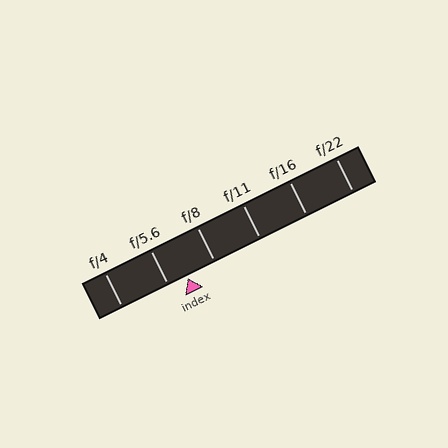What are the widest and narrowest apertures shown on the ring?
The widest aperture shown is f/4 and the narrowest is f/22.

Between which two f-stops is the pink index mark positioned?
The index mark is between f/5.6 and f/8.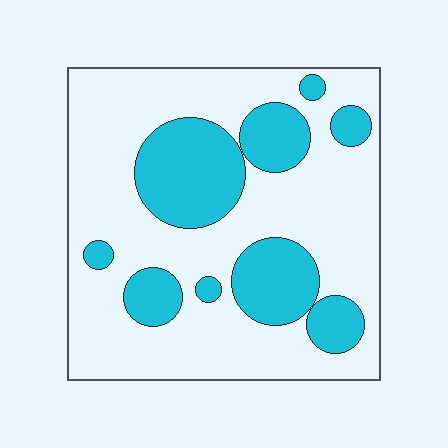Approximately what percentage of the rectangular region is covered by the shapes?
Approximately 30%.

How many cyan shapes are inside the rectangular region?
9.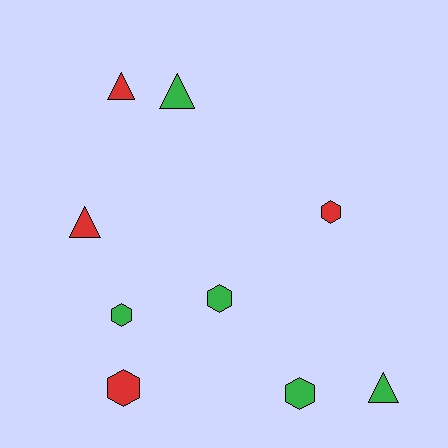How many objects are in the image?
There are 9 objects.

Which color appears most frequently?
Green, with 5 objects.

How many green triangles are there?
There are 2 green triangles.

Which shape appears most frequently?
Hexagon, with 5 objects.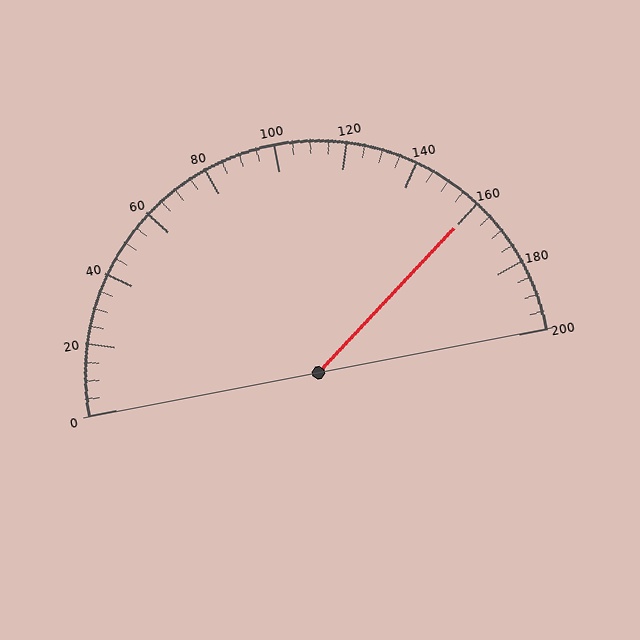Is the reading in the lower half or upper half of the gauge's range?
The reading is in the upper half of the range (0 to 200).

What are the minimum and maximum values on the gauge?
The gauge ranges from 0 to 200.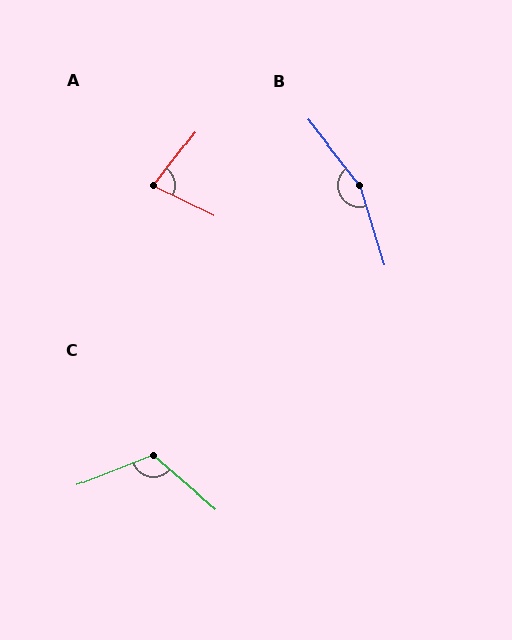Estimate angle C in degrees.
Approximately 118 degrees.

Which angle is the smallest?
A, at approximately 78 degrees.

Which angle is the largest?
B, at approximately 159 degrees.